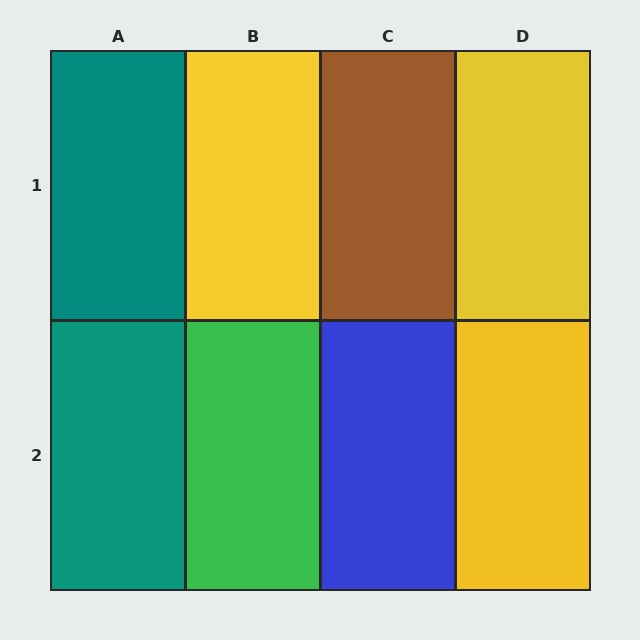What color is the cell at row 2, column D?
Yellow.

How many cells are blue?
1 cell is blue.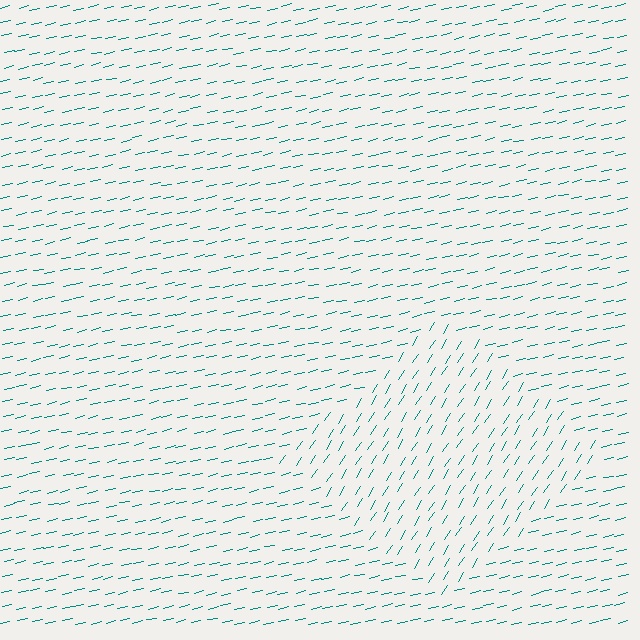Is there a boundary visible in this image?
Yes, there is a texture boundary formed by a change in line orientation.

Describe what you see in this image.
The image is filled with small teal line segments. A diamond region in the image has lines oriented differently from the surrounding lines, creating a visible texture boundary.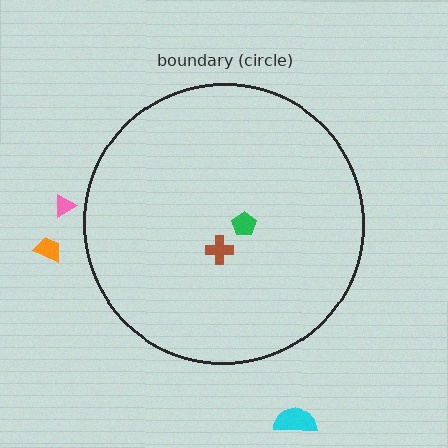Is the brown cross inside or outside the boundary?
Inside.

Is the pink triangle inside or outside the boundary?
Outside.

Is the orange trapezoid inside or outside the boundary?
Outside.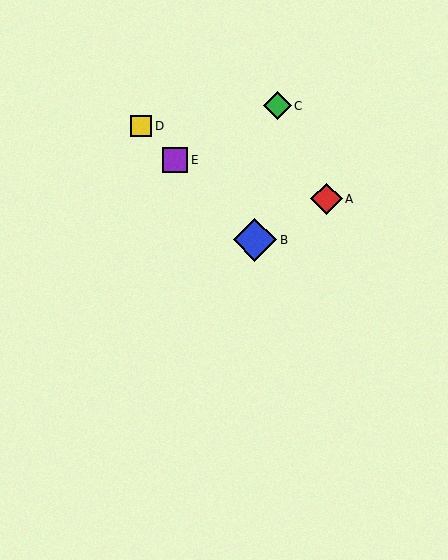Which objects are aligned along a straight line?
Objects B, D, E are aligned along a straight line.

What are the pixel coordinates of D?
Object D is at (141, 126).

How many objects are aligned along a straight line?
3 objects (B, D, E) are aligned along a straight line.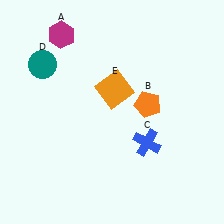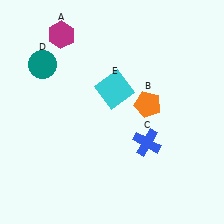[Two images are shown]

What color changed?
The square (E) changed from orange in Image 1 to cyan in Image 2.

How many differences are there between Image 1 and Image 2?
There is 1 difference between the two images.